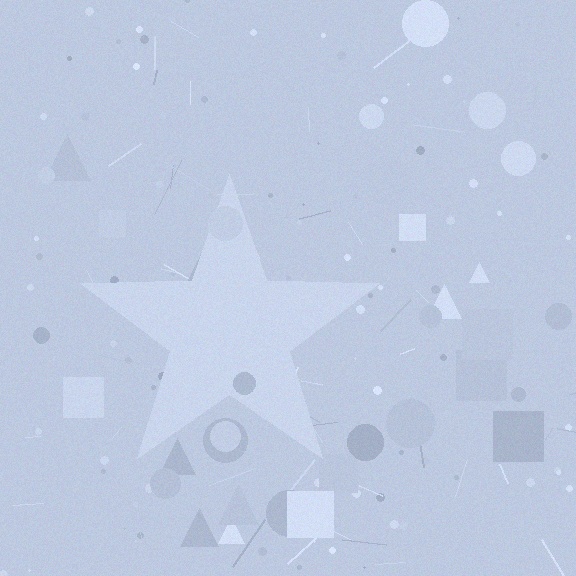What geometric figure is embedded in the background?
A star is embedded in the background.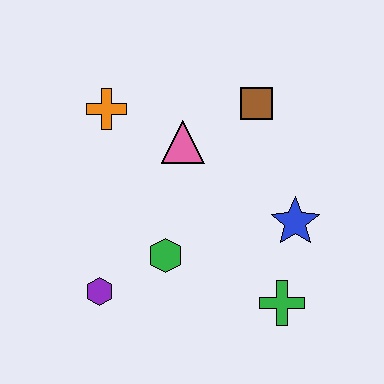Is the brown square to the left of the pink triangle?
No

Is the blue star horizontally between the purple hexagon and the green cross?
No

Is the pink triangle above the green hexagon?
Yes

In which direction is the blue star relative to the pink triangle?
The blue star is to the right of the pink triangle.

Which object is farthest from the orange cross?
The green cross is farthest from the orange cross.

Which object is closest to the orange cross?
The pink triangle is closest to the orange cross.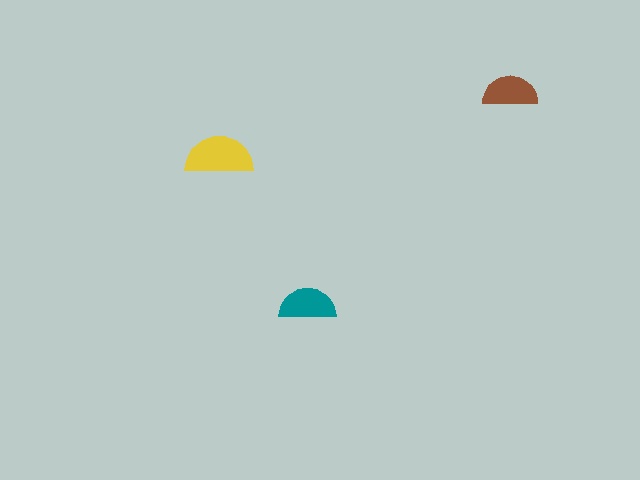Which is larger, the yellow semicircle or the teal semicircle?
The yellow one.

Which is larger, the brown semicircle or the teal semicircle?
The teal one.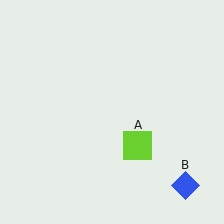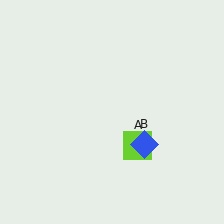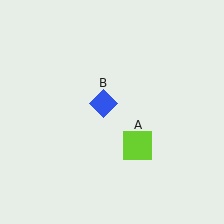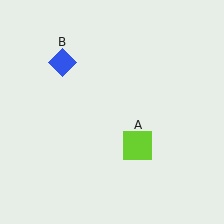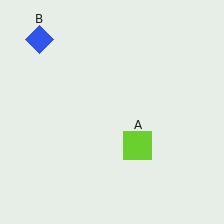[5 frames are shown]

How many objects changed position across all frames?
1 object changed position: blue diamond (object B).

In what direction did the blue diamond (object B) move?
The blue diamond (object B) moved up and to the left.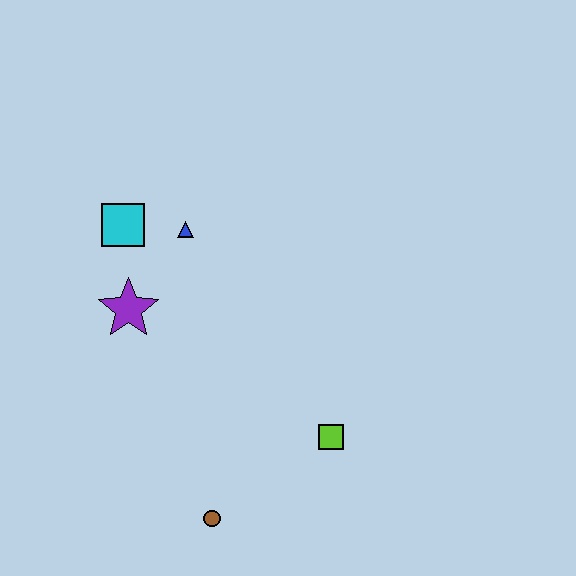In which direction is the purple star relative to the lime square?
The purple star is to the left of the lime square.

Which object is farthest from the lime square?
The cyan square is farthest from the lime square.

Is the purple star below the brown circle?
No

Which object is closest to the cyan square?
The blue triangle is closest to the cyan square.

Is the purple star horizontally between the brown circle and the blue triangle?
No